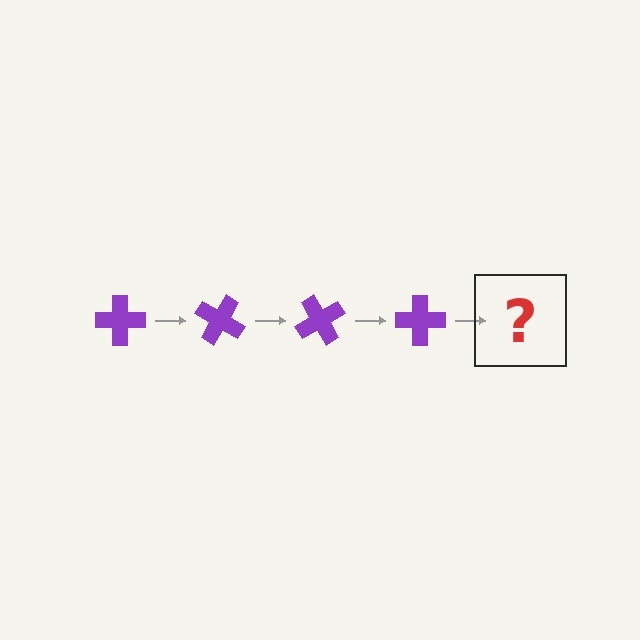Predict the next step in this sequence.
The next step is a purple cross rotated 120 degrees.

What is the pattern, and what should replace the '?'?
The pattern is that the cross rotates 30 degrees each step. The '?' should be a purple cross rotated 120 degrees.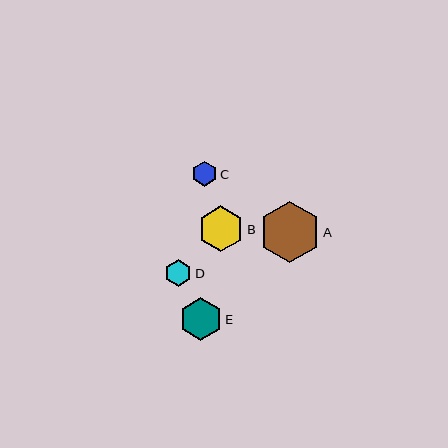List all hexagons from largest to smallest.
From largest to smallest: A, B, E, D, C.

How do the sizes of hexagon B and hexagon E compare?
Hexagon B and hexagon E are approximately the same size.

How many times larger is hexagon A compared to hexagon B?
Hexagon A is approximately 1.3 times the size of hexagon B.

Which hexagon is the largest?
Hexagon A is the largest with a size of approximately 61 pixels.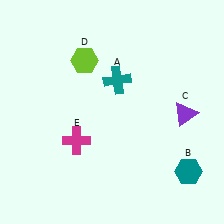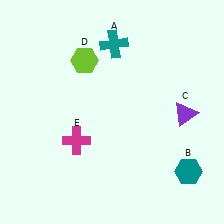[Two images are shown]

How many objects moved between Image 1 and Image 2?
1 object moved between the two images.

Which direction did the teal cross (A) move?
The teal cross (A) moved up.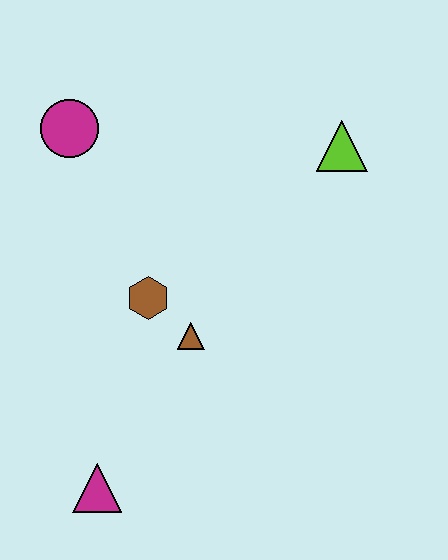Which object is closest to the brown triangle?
The brown hexagon is closest to the brown triangle.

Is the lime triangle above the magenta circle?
No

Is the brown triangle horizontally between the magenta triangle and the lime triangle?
Yes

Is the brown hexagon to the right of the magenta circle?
Yes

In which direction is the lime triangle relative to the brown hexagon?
The lime triangle is to the right of the brown hexagon.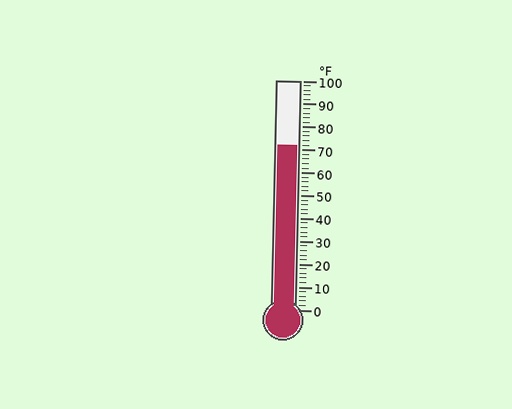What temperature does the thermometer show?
The thermometer shows approximately 72°F.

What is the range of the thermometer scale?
The thermometer scale ranges from 0°F to 100°F.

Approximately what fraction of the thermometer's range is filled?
The thermometer is filled to approximately 70% of its range.